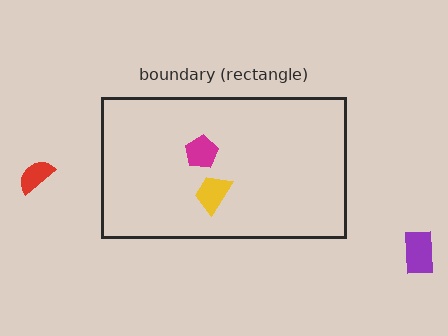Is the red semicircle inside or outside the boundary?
Outside.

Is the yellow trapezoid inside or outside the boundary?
Inside.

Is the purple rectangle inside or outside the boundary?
Outside.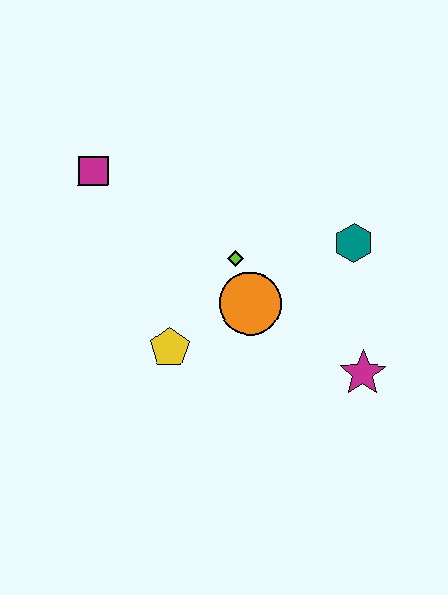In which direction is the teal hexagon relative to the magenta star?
The teal hexagon is above the magenta star.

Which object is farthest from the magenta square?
The magenta star is farthest from the magenta square.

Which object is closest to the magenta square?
The lime diamond is closest to the magenta square.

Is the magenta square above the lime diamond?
Yes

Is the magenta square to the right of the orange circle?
No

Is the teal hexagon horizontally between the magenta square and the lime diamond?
No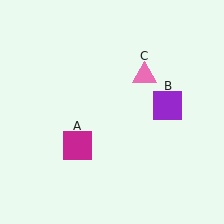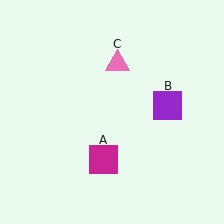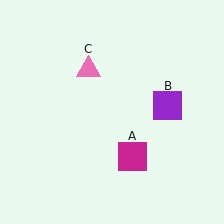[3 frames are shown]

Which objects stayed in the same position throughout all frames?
Purple square (object B) remained stationary.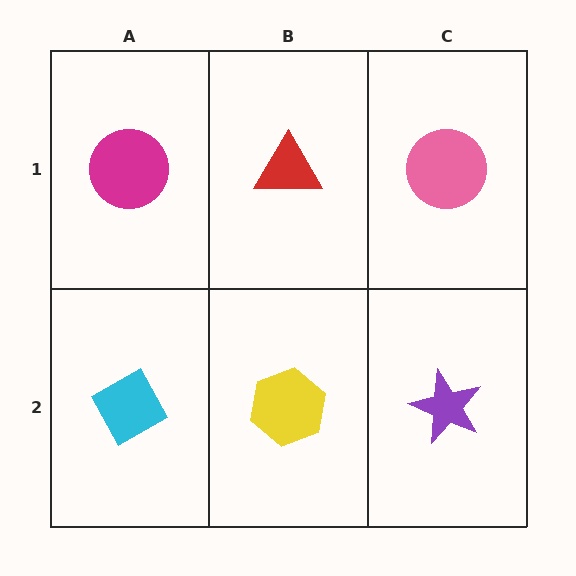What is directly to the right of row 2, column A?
A yellow hexagon.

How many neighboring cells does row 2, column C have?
2.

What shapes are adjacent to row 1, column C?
A purple star (row 2, column C), a red triangle (row 1, column B).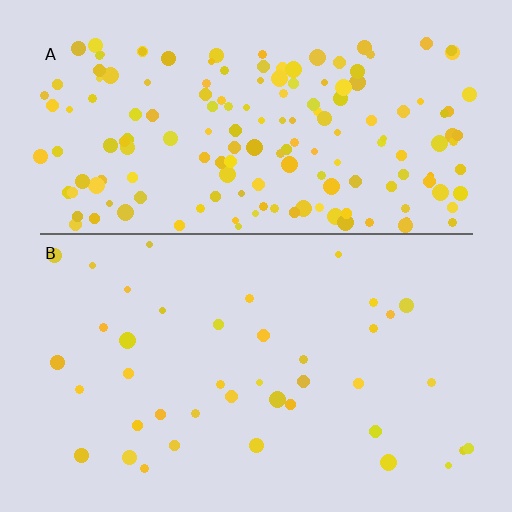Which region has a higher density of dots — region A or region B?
A (the top).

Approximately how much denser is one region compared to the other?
Approximately 4.1× — region A over region B.